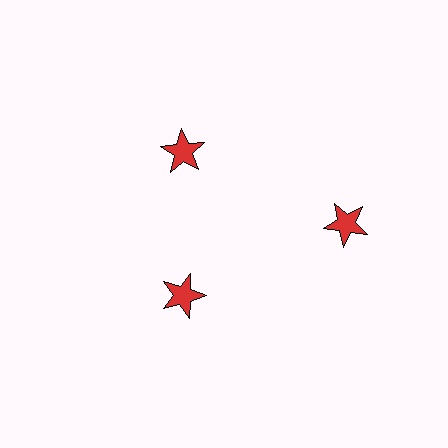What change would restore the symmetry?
The symmetry would be restored by moving it inward, back onto the ring so that all 3 stars sit at equal angles and equal distance from the center.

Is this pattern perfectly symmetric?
No. The 3 red stars are arranged in a ring, but one element near the 3 o'clock position is pushed outward from the center, breaking the 3-fold rotational symmetry.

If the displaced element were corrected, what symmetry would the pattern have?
It would have 3-fold rotational symmetry — the pattern would map onto itself every 120 degrees.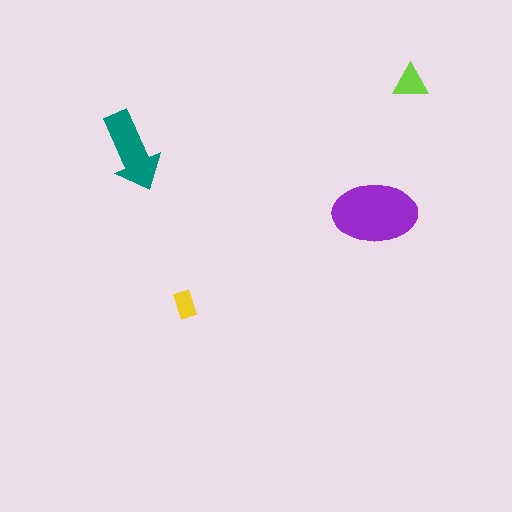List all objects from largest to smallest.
The purple ellipse, the teal arrow, the lime triangle, the yellow rectangle.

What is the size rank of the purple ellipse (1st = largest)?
1st.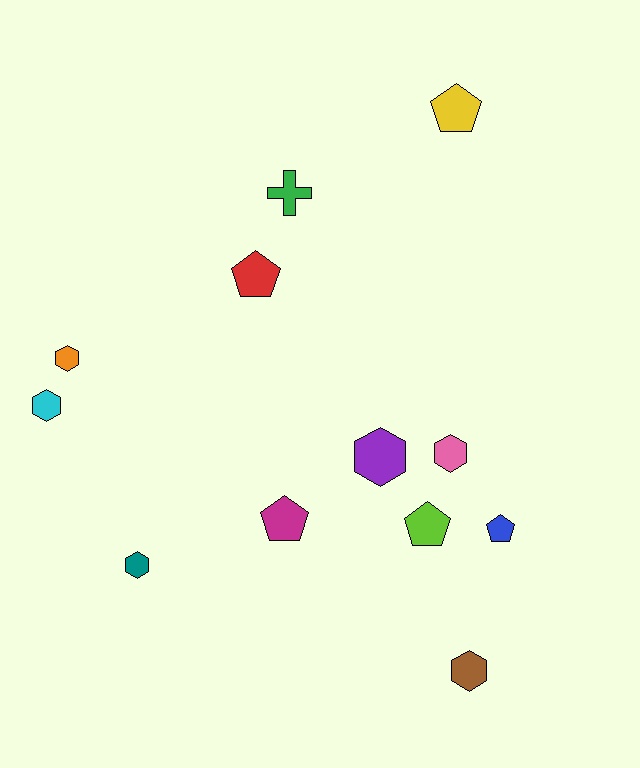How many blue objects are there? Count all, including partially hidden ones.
There is 1 blue object.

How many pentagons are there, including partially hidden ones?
There are 5 pentagons.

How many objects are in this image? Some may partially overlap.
There are 12 objects.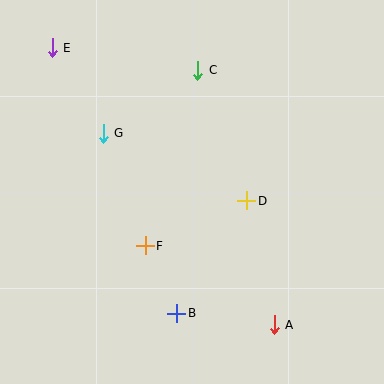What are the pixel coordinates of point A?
Point A is at (274, 325).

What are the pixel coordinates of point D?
Point D is at (247, 201).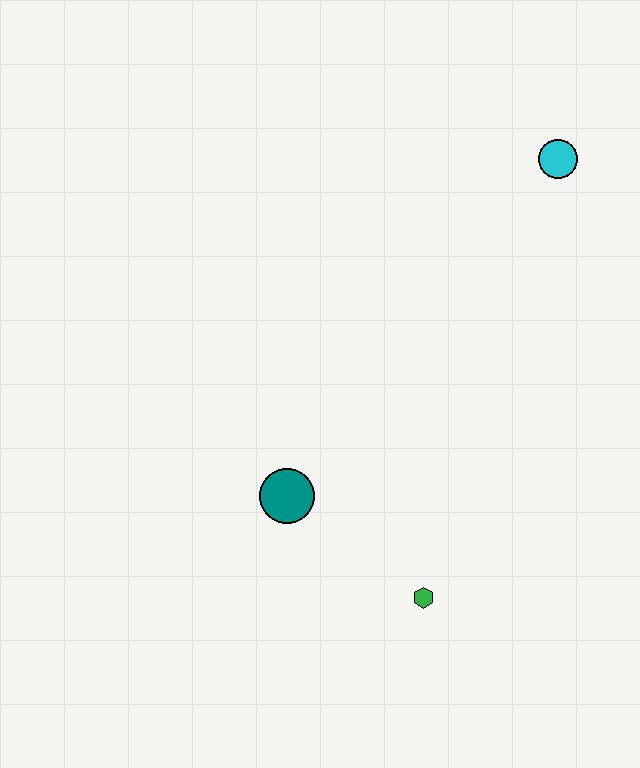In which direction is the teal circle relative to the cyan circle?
The teal circle is below the cyan circle.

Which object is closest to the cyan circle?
The teal circle is closest to the cyan circle.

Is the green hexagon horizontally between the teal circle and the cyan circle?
Yes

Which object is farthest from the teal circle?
The cyan circle is farthest from the teal circle.